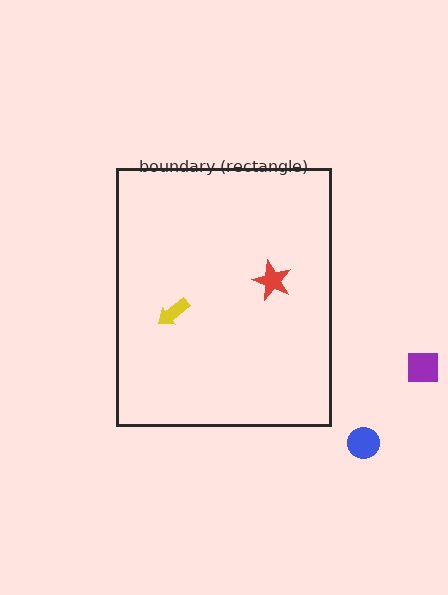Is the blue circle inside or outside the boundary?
Outside.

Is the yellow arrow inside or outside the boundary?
Inside.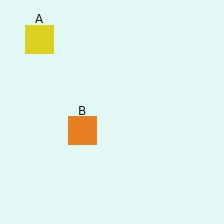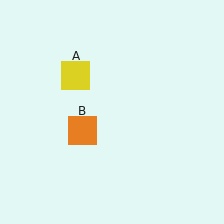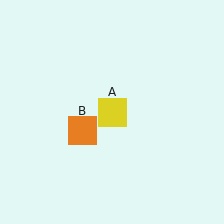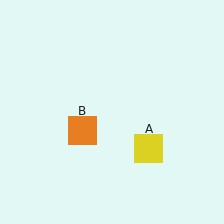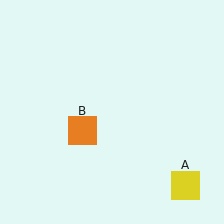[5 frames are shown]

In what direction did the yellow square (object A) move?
The yellow square (object A) moved down and to the right.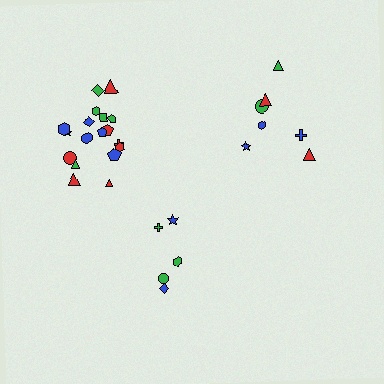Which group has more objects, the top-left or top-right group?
The top-left group.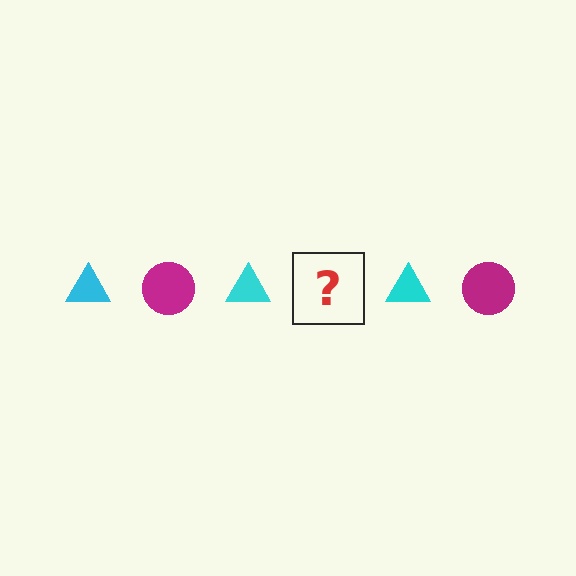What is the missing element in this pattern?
The missing element is a magenta circle.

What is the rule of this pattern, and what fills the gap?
The rule is that the pattern alternates between cyan triangle and magenta circle. The gap should be filled with a magenta circle.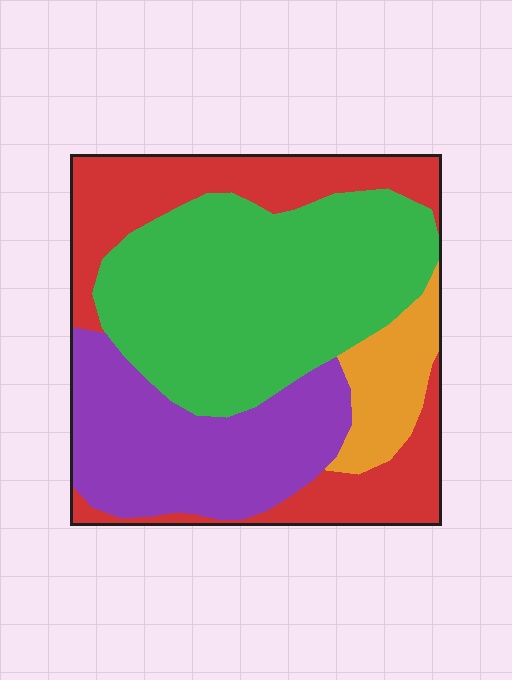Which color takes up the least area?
Orange, at roughly 10%.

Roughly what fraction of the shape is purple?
Purple covers around 25% of the shape.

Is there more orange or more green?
Green.